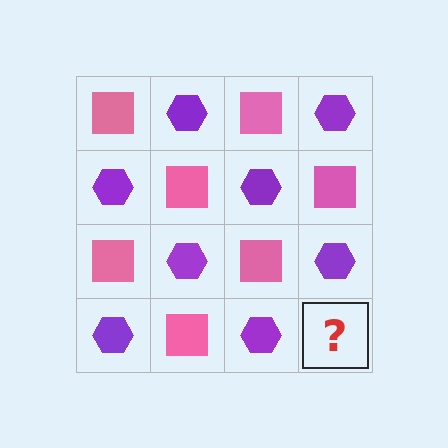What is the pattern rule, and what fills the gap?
The rule is that it alternates pink square and purple hexagon in a checkerboard pattern. The gap should be filled with a pink square.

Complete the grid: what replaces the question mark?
The question mark should be replaced with a pink square.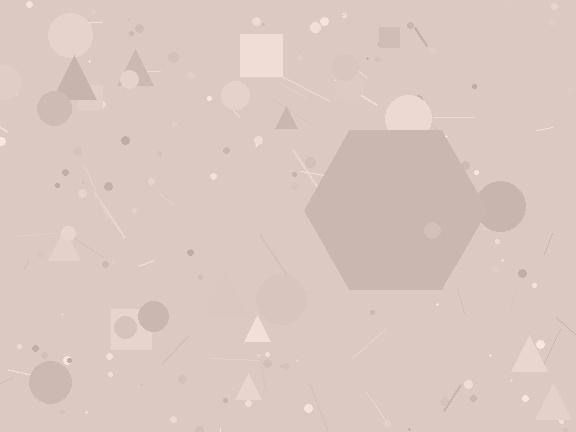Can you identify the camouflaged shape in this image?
The camouflaged shape is a hexagon.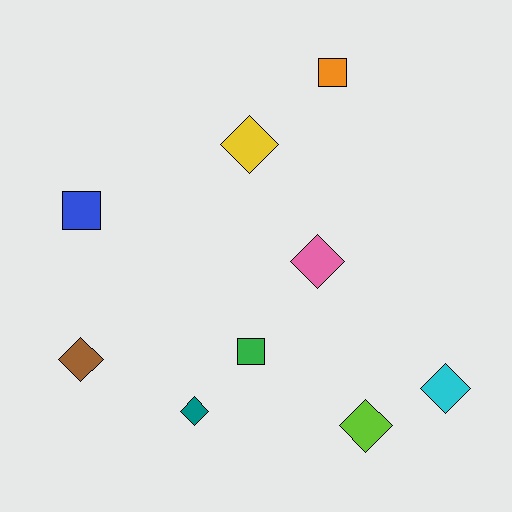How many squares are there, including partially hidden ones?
There are 3 squares.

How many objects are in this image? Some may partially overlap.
There are 9 objects.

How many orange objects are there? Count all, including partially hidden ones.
There is 1 orange object.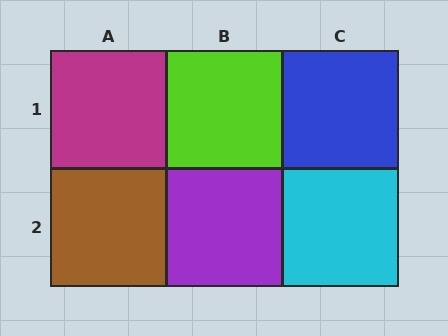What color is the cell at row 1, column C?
Blue.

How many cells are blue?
1 cell is blue.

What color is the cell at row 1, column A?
Magenta.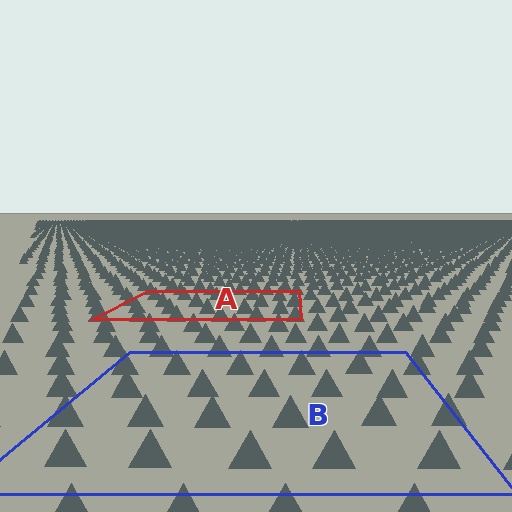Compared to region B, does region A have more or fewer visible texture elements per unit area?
Region A has more texture elements per unit area — they are packed more densely because it is farther away.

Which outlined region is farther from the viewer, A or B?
Region A is farther from the viewer — the texture elements inside it appear smaller and more densely packed.